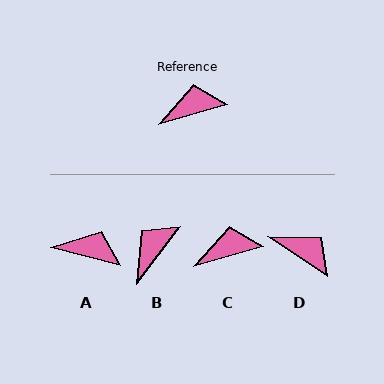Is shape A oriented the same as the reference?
No, it is off by about 30 degrees.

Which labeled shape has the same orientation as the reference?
C.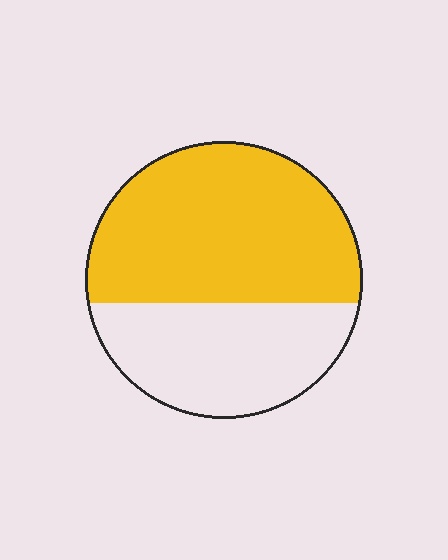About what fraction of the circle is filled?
About three fifths (3/5).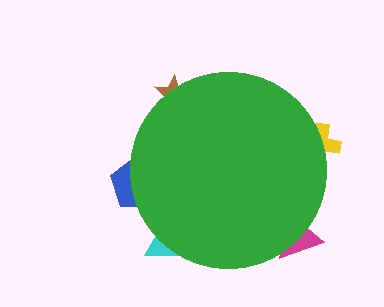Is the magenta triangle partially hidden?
Yes, the magenta triangle is partially hidden behind the green circle.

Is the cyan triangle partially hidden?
Yes, the cyan triangle is partially hidden behind the green circle.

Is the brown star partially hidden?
Yes, the brown star is partially hidden behind the green circle.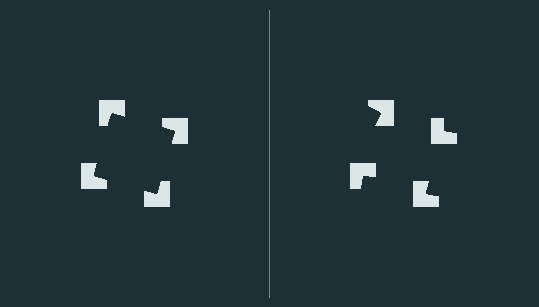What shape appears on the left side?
An illusory square.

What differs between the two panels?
The notched squares are positioned identically on both sides; only the wedge orientations differ. On the left they align to a square; on the right they are misaligned.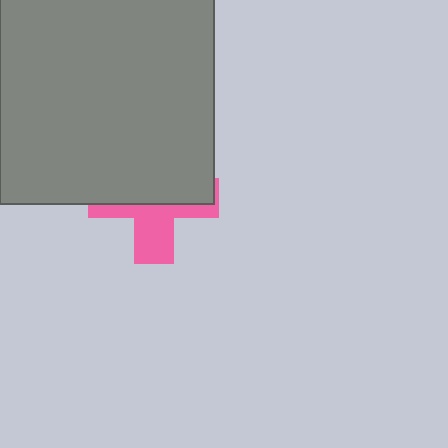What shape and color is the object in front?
The object in front is a gray square.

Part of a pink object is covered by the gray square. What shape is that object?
It is a cross.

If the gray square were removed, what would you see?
You would see the complete pink cross.